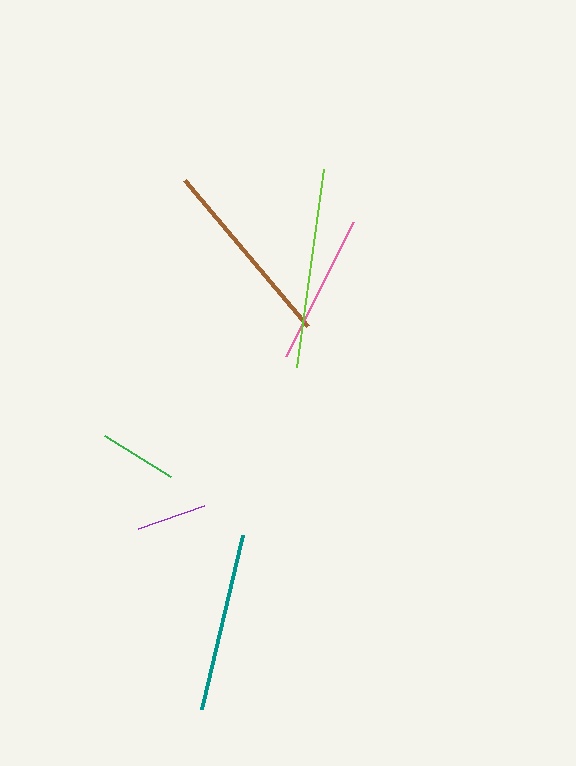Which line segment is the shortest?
The purple line is the shortest at approximately 69 pixels.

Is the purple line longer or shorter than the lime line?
The lime line is longer than the purple line.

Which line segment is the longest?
The lime line is the longest at approximately 199 pixels.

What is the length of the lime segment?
The lime segment is approximately 199 pixels long.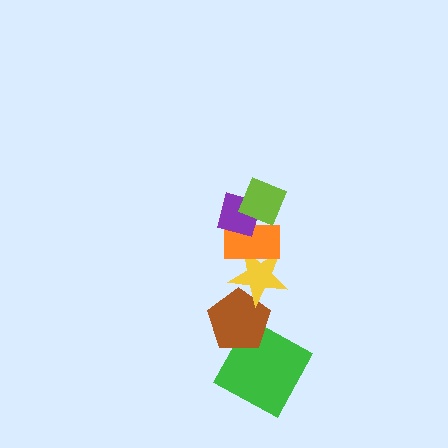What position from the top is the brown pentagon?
The brown pentagon is 5th from the top.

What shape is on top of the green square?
The brown pentagon is on top of the green square.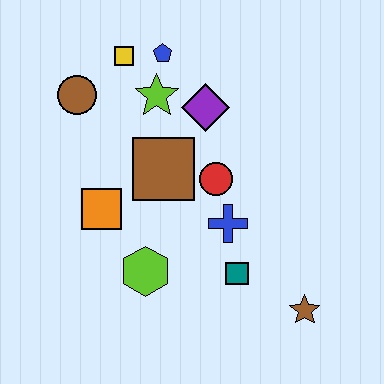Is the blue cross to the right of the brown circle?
Yes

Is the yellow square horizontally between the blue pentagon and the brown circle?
Yes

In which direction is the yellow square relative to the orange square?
The yellow square is above the orange square.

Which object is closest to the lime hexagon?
The orange square is closest to the lime hexagon.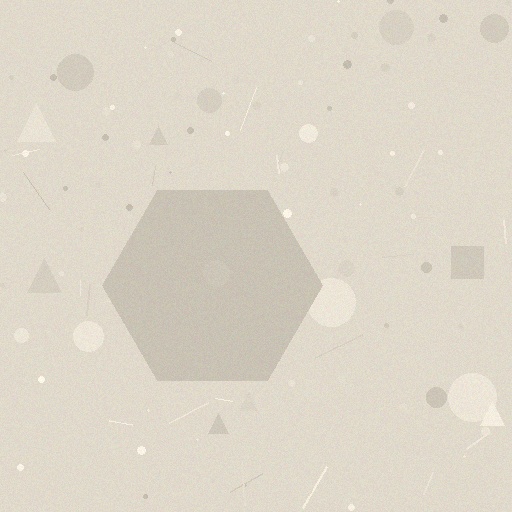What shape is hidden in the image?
A hexagon is hidden in the image.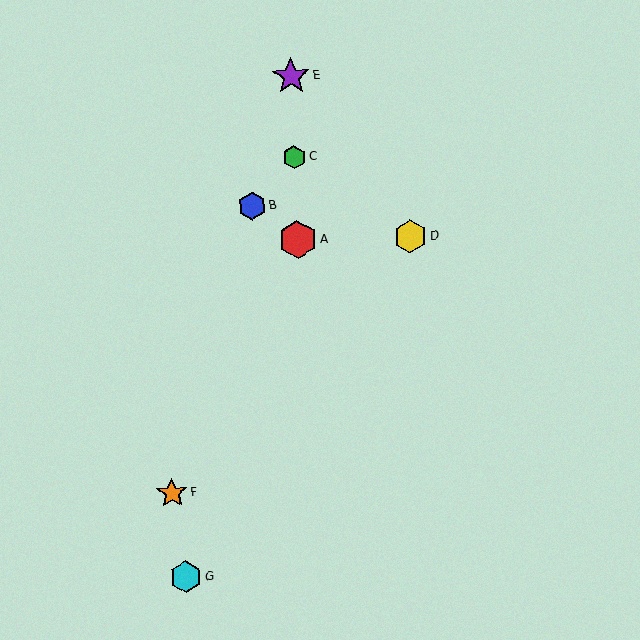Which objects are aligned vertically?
Objects A, C, E are aligned vertically.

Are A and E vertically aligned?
Yes, both are at x≈298.